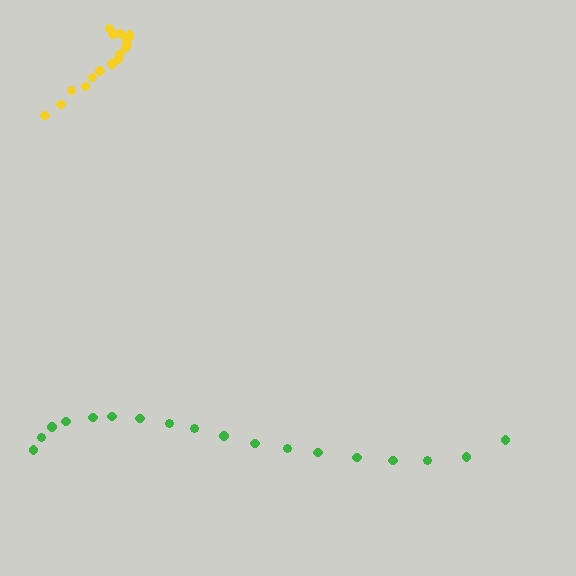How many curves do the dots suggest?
There are 2 distinct paths.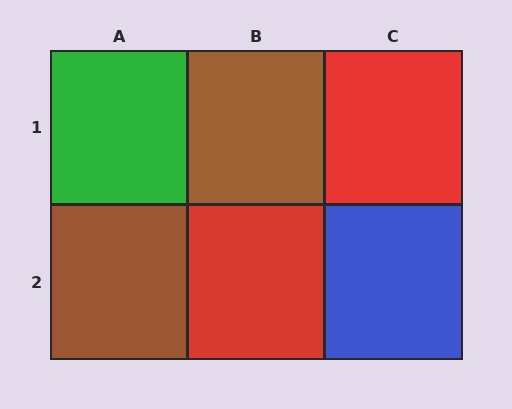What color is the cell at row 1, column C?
Red.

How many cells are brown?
2 cells are brown.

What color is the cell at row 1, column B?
Brown.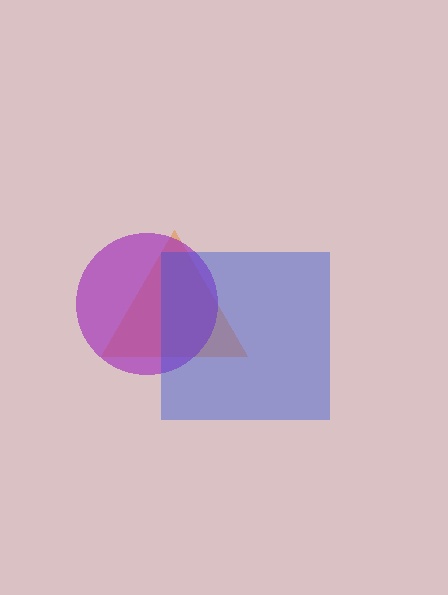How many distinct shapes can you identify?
There are 3 distinct shapes: an orange triangle, a purple circle, a blue square.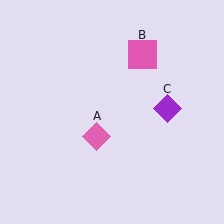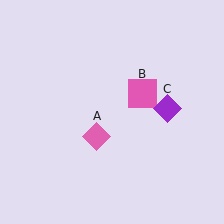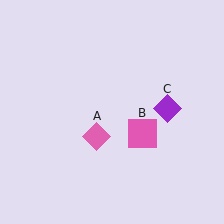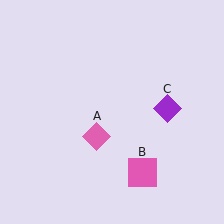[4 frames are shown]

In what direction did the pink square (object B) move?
The pink square (object B) moved down.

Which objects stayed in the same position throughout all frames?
Pink diamond (object A) and purple diamond (object C) remained stationary.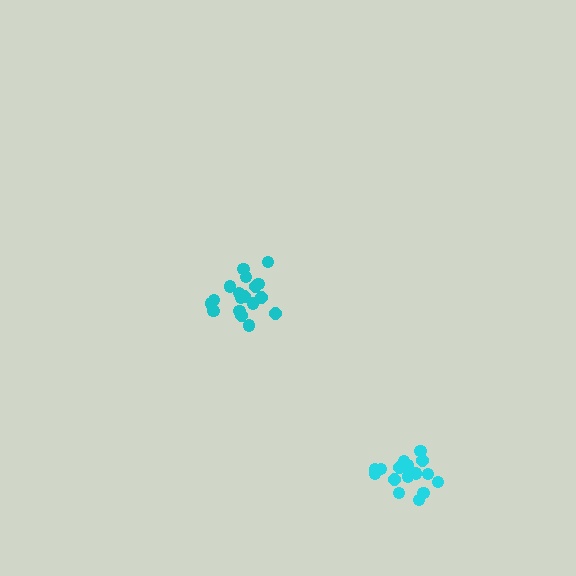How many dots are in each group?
Group 1: 17 dots, Group 2: 18 dots (35 total).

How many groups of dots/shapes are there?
There are 2 groups.